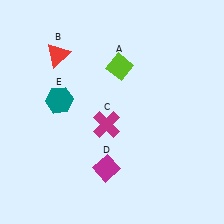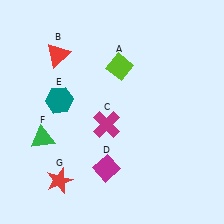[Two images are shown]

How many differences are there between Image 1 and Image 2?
There are 2 differences between the two images.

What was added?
A green triangle (F), a red star (G) were added in Image 2.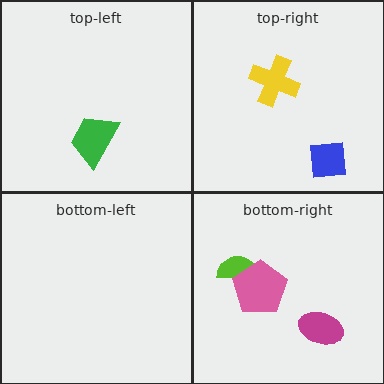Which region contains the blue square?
The top-right region.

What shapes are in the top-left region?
The green trapezoid.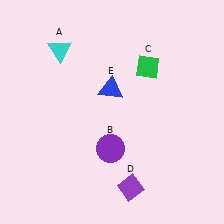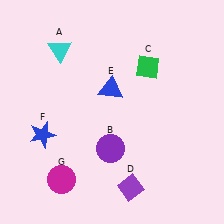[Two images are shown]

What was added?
A blue star (F), a magenta circle (G) were added in Image 2.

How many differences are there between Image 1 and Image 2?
There are 2 differences between the two images.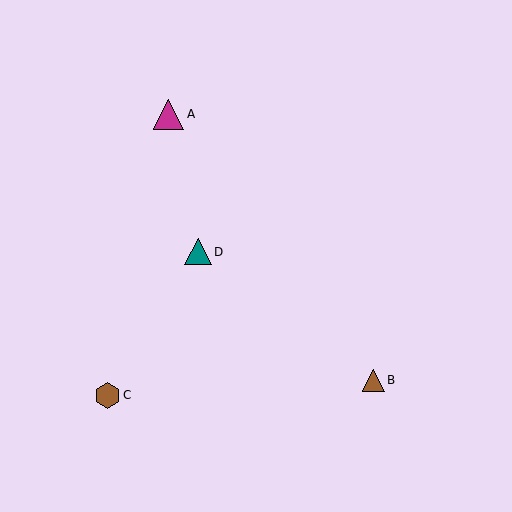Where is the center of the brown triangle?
The center of the brown triangle is at (373, 380).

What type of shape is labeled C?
Shape C is a brown hexagon.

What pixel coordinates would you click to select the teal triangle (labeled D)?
Click at (198, 252) to select the teal triangle D.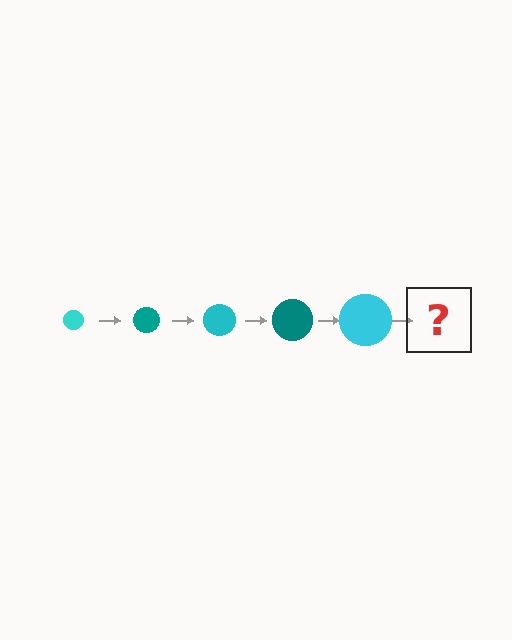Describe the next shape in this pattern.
It should be a teal circle, larger than the previous one.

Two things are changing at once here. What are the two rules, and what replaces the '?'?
The two rules are that the circle grows larger each step and the color cycles through cyan and teal. The '?' should be a teal circle, larger than the previous one.